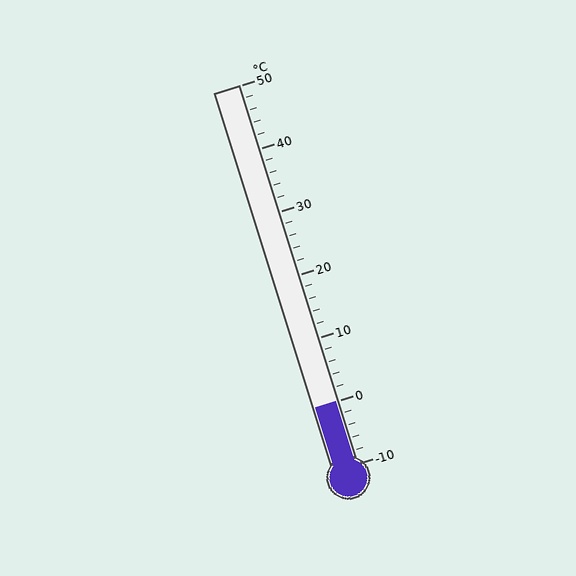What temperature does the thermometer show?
The thermometer shows approximately 0°C.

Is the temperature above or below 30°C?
The temperature is below 30°C.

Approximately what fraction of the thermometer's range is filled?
The thermometer is filled to approximately 15% of its range.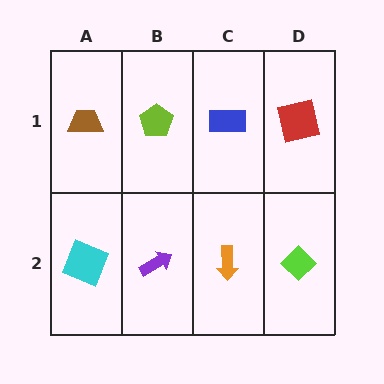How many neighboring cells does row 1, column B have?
3.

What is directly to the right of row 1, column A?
A lime pentagon.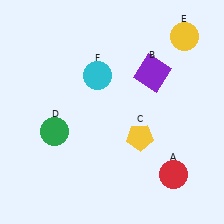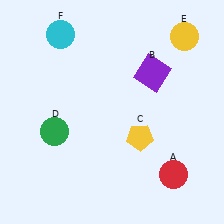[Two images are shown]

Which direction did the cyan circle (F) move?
The cyan circle (F) moved up.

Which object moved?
The cyan circle (F) moved up.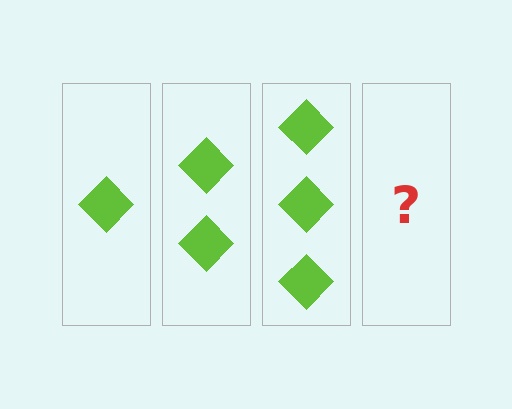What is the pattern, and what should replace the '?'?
The pattern is that each step adds one more diamond. The '?' should be 4 diamonds.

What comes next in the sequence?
The next element should be 4 diamonds.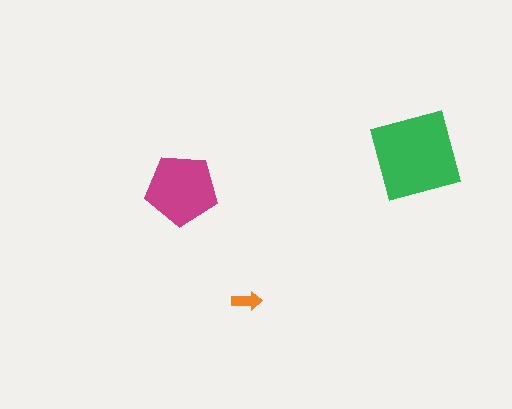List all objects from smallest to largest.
The orange arrow, the magenta pentagon, the green square.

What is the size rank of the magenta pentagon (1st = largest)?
2nd.